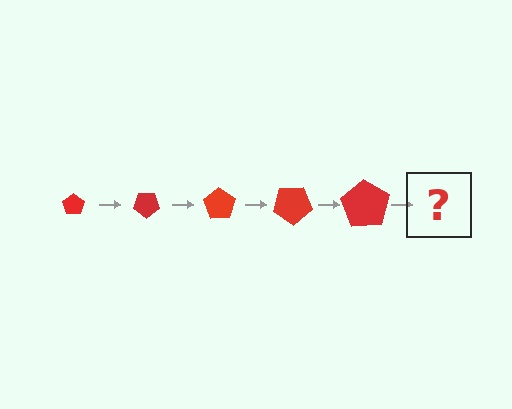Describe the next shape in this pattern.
It should be a pentagon, larger than the previous one and rotated 175 degrees from the start.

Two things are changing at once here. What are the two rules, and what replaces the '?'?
The two rules are that the pentagon grows larger each step and it rotates 35 degrees each step. The '?' should be a pentagon, larger than the previous one and rotated 175 degrees from the start.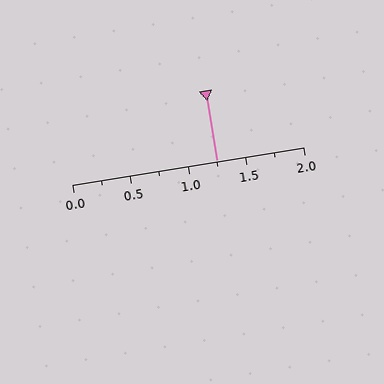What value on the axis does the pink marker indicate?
The marker indicates approximately 1.25.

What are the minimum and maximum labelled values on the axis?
The axis runs from 0.0 to 2.0.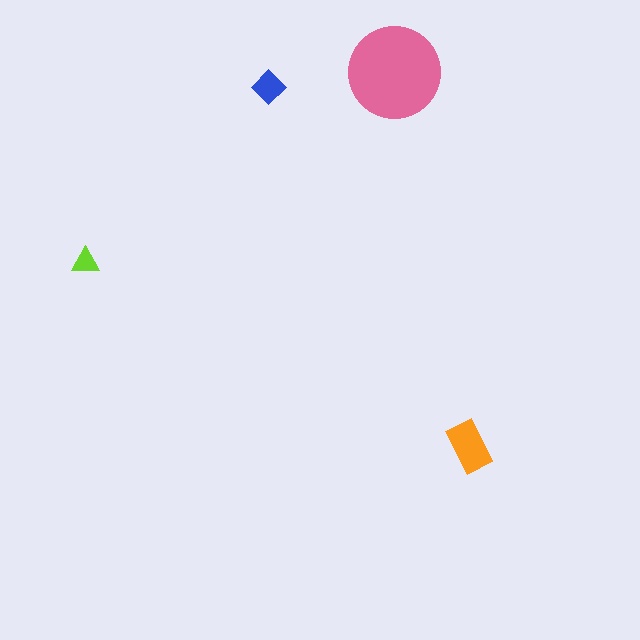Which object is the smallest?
The lime triangle.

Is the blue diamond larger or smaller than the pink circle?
Smaller.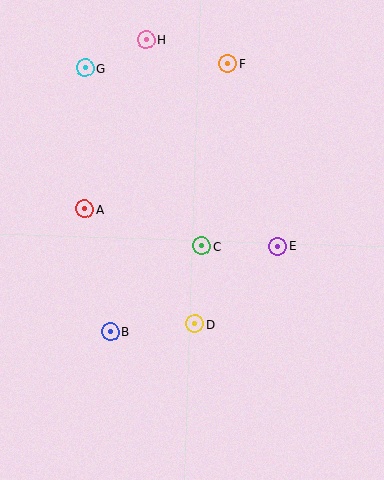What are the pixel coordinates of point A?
Point A is at (85, 209).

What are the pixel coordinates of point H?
Point H is at (146, 40).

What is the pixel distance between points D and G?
The distance between D and G is 279 pixels.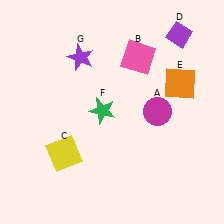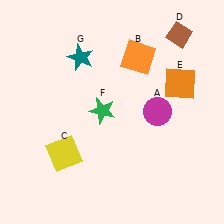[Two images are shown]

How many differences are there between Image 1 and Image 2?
There are 3 differences between the two images.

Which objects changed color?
B changed from pink to orange. D changed from purple to brown. G changed from purple to teal.